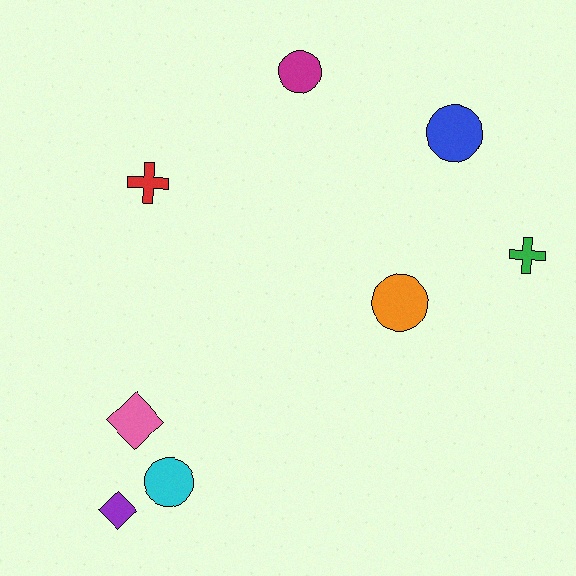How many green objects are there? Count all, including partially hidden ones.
There is 1 green object.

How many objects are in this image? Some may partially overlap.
There are 8 objects.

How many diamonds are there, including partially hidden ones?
There are 2 diamonds.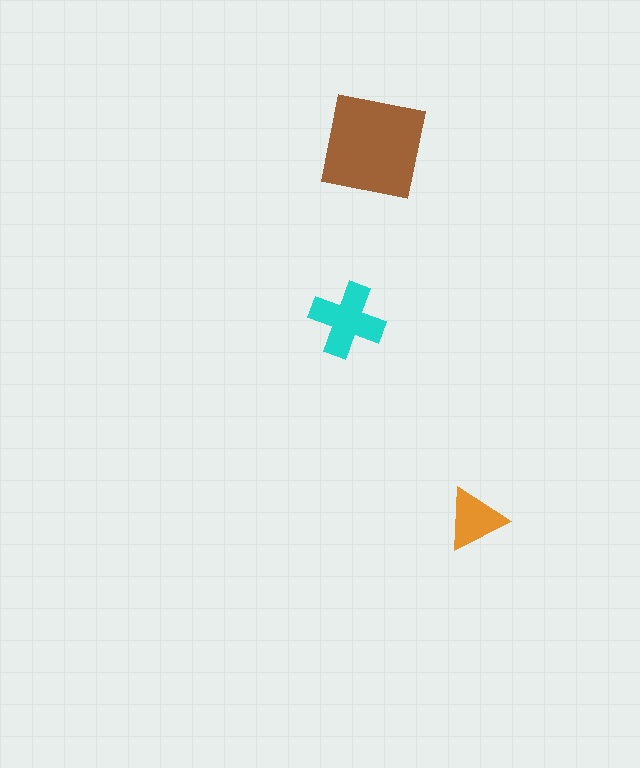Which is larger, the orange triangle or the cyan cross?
The cyan cross.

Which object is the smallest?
The orange triangle.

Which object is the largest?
The brown square.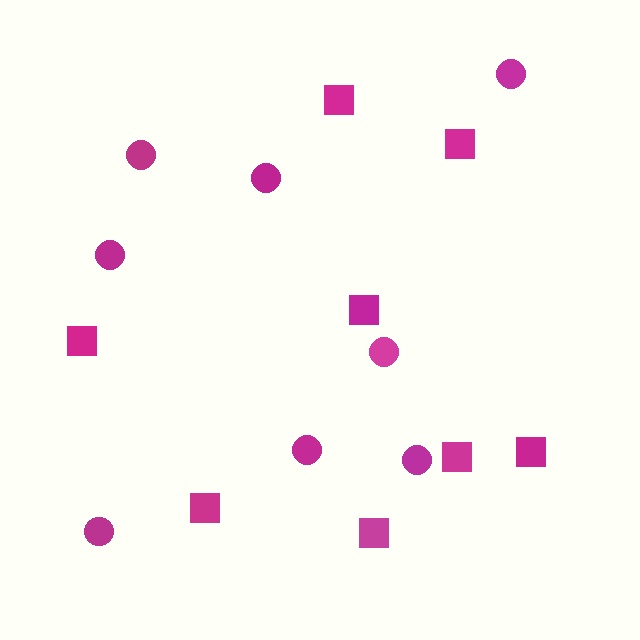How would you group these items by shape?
There are 2 groups: one group of squares (8) and one group of circles (8).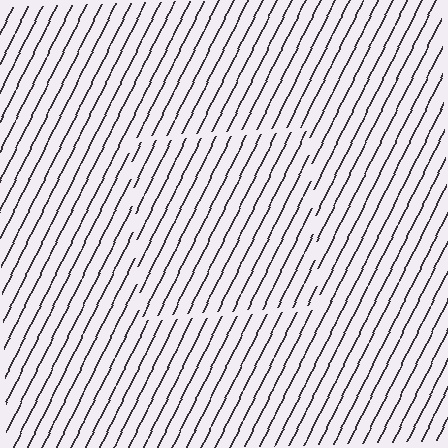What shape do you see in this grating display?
An illusory square. The interior of the shape contains the same grating, shifted by half a period — the contour is defined by the phase discontinuity where line-ends from the inner and outer gratings abut.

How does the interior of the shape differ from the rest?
The interior of the shape contains the same grating, shifted by half a period — the contour is defined by the phase discontinuity where line-ends from the inner and outer gratings abut.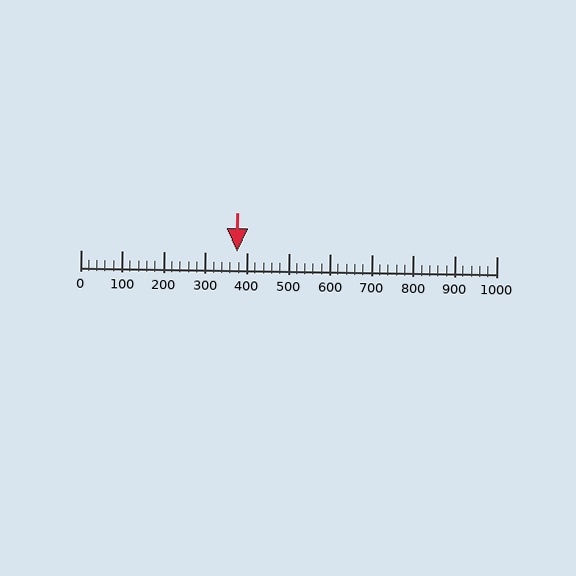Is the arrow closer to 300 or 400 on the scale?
The arrow is closer to 400.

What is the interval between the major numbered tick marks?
The major tick marks are spaced 100 units apart.